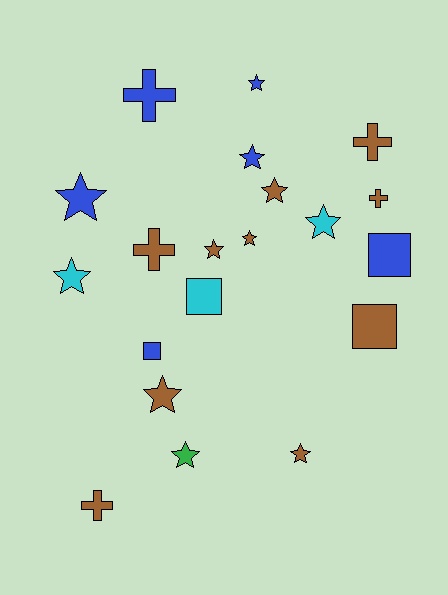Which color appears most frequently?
Brown, with 10 objects.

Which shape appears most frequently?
Star, with 11 objects.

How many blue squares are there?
There are 2 blue squares.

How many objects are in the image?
There are 20 objects.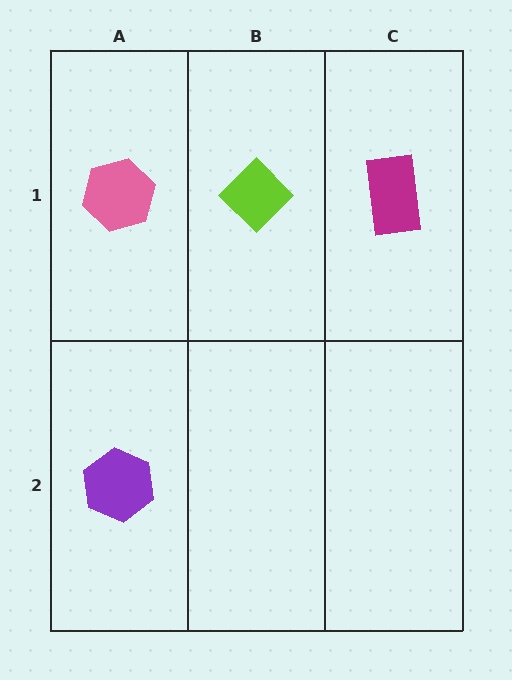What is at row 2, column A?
A purple hexagon.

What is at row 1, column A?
A pink hexagon.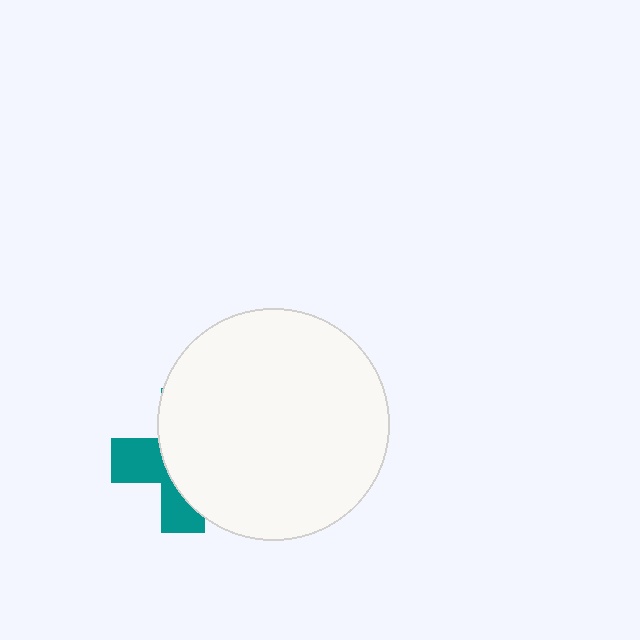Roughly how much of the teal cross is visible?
A small part of it is visible (roughly 36%).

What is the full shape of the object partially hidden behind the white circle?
The partially hidden object is a teal cross.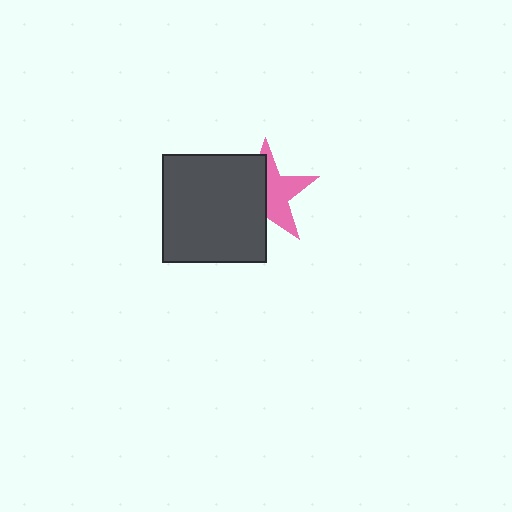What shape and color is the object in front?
The object in front is a dark gray rectangle.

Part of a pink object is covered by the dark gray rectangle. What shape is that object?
It is a star.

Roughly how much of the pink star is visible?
About half of it is visible (roughly 49%).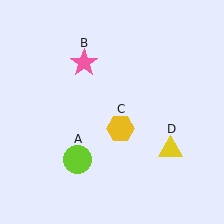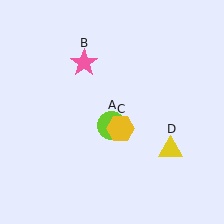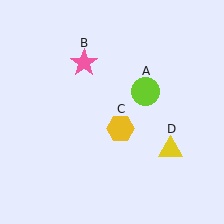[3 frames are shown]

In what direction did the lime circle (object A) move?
The lime circle (object A) moved up and to the right.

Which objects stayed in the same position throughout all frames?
Pink star (object B) and yellow hexagon (object C) and yellow triangle (object D) remained stationary.